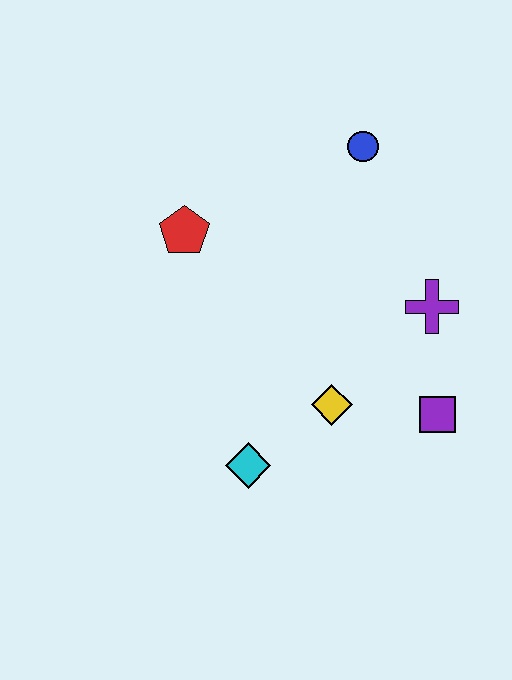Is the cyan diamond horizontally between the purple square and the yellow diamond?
No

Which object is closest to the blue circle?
The purple cross is closest to the blue circle.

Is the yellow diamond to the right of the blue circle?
No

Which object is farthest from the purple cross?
The red pentagon is farthest from the purple cross.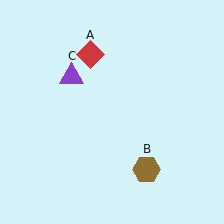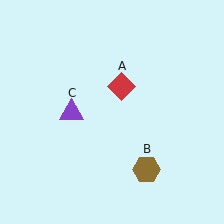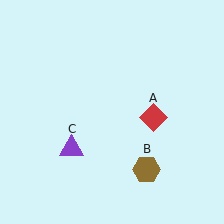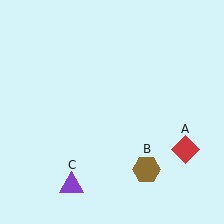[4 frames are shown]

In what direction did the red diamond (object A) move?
The red diamond (object A) moved down and to the right.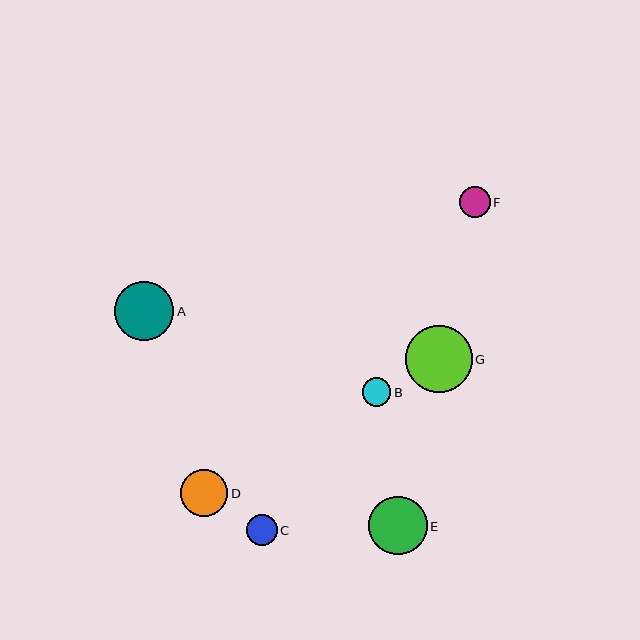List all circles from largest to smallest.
From largest to smallest: G, A, E, D, C, F, B.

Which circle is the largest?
Circle G is the largest with a size of approximately 67 pixels.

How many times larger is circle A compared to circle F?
Circle A is approximately 1.9 times the size of circle F.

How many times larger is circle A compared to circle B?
Circle A is approximately 2.0 times the size of circle B.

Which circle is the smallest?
Circle B is the smallest with a size of approximately 29 pixels.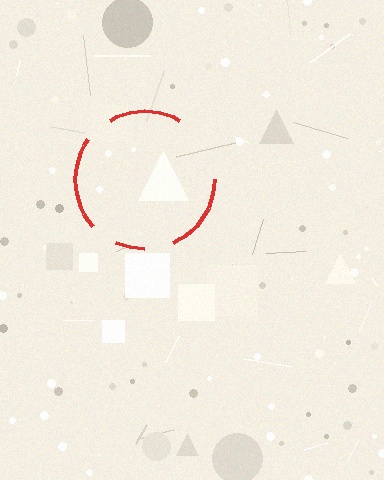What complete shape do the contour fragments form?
The contour fragments form a circle.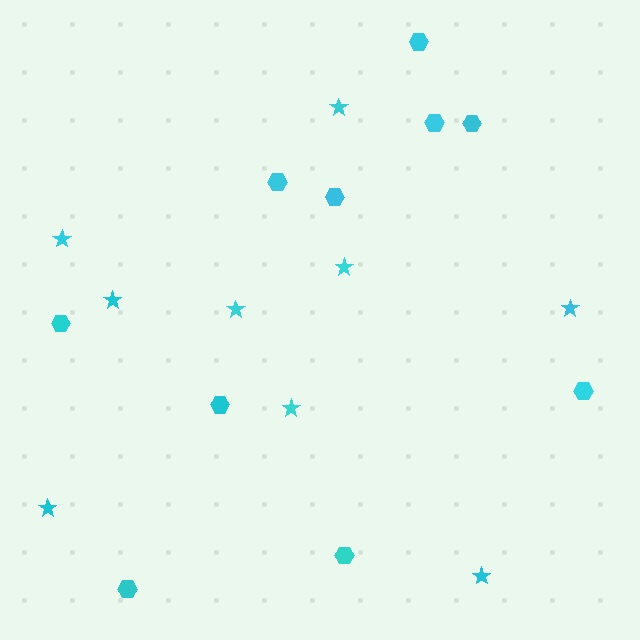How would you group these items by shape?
There are 2 groups: one group of hexagons (10) and one group of stars (9).